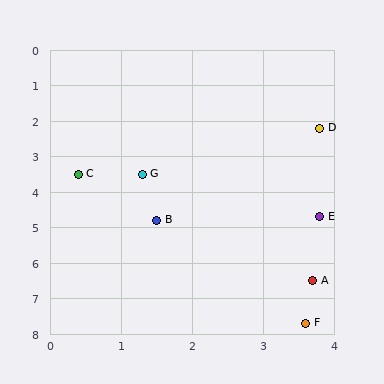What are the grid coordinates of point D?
Point D is at approximately (3.8, 2.2).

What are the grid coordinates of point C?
Point C is at approximately (0.4, 3.5).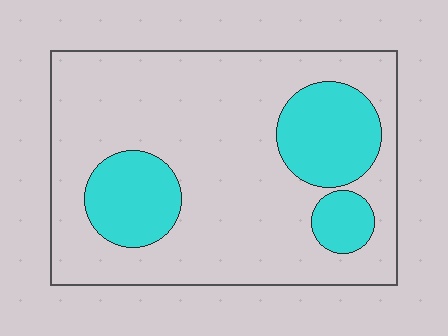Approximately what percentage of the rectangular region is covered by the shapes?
Approximately 25%.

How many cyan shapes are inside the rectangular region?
3.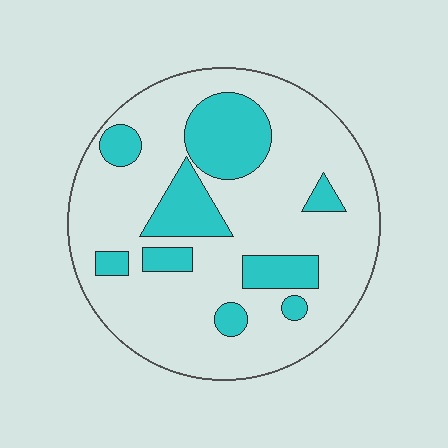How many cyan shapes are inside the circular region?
9.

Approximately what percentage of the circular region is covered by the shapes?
Approximately 25%.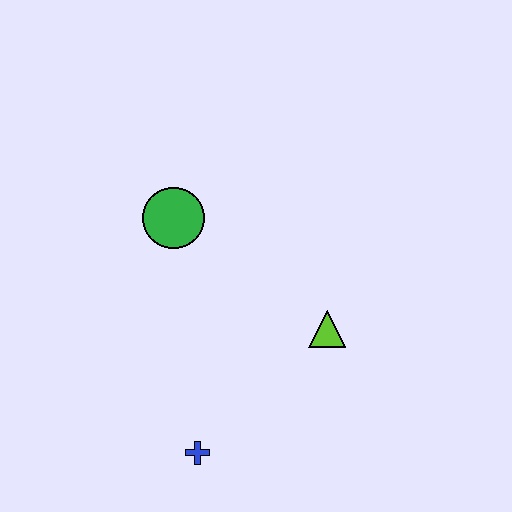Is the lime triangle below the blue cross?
No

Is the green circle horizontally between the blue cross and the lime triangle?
No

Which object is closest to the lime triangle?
The blue cross is closest to the lime triangle.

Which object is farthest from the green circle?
The blue cross is farthest from the green circle.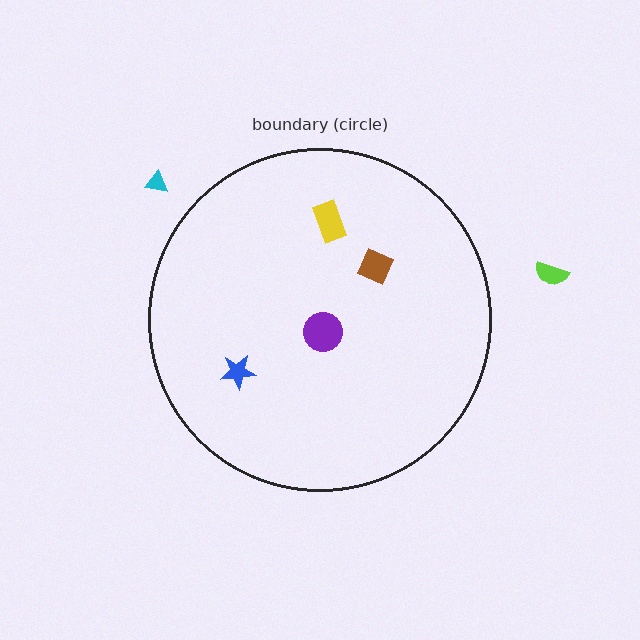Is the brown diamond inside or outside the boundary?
Inside.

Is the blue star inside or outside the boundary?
Inside.